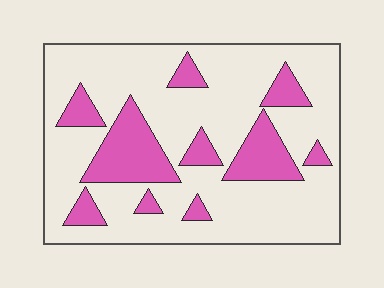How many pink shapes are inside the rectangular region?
10.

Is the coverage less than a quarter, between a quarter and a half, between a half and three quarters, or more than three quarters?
Less than a quarter.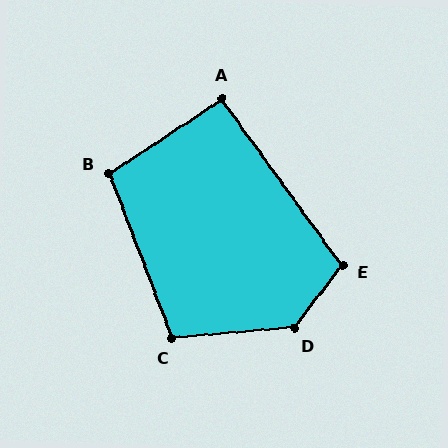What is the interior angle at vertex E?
Approximately 107 degrees (obtuse).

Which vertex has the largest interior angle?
D, at approximately 132 degrees.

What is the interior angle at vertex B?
Approximately 103 degrees (obtuse).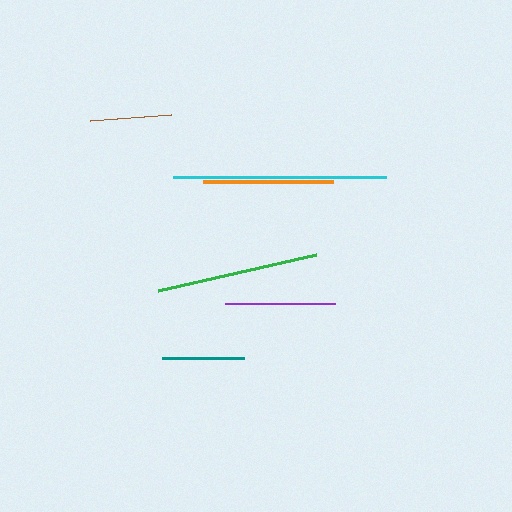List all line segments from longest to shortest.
From longest to shortest: cyan, green, orange, purple, teal, brown.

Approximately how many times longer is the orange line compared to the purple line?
The orange line is approximately 1.2 times the length of the purple line.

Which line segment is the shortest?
The brown line is the shortest at approximately 81 pixels.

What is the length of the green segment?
The green segment is approximately 162 pixels long.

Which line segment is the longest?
The cyan line is the longest at approximately 214 pixels.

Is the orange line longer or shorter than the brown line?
The orange line is longer than the brown line.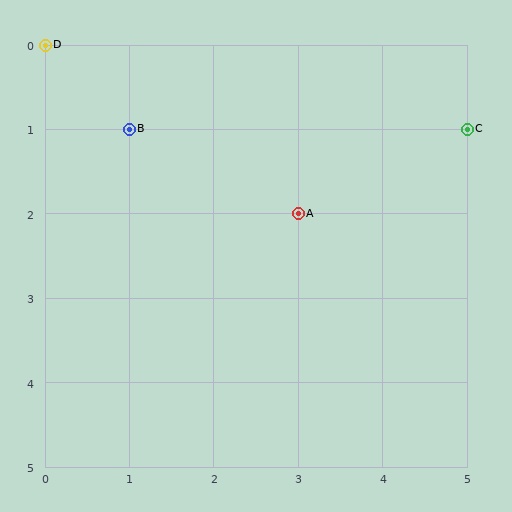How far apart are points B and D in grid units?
Points B and D are 1 column and 1 row apart (about 1.4 grid units diagonally).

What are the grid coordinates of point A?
Point A is at grid coordinates (3, 2).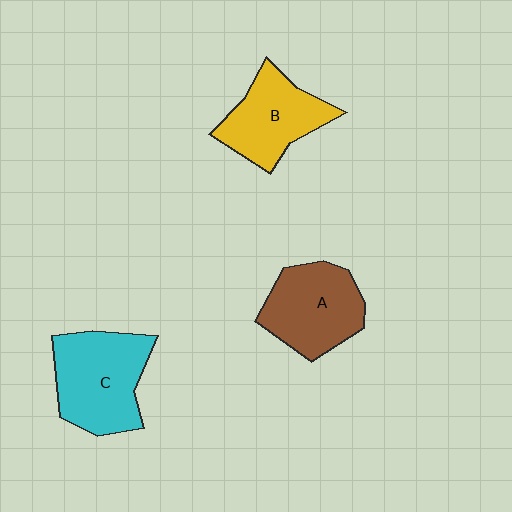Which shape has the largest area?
Shape C (cyan).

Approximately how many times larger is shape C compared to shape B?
Approximately 1.2 times.